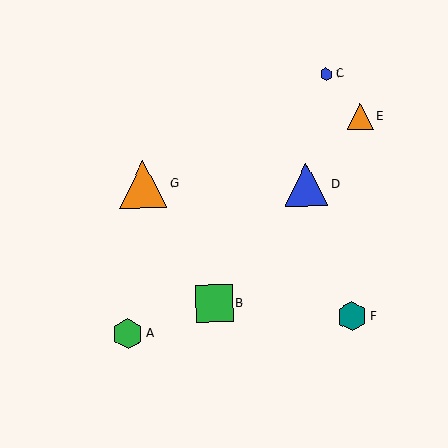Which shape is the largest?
The orange triangle (labeled G) is the largest.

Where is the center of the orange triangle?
The center of the orange triangle is at (143, 184).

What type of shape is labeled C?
Shape C is a blue hexagon.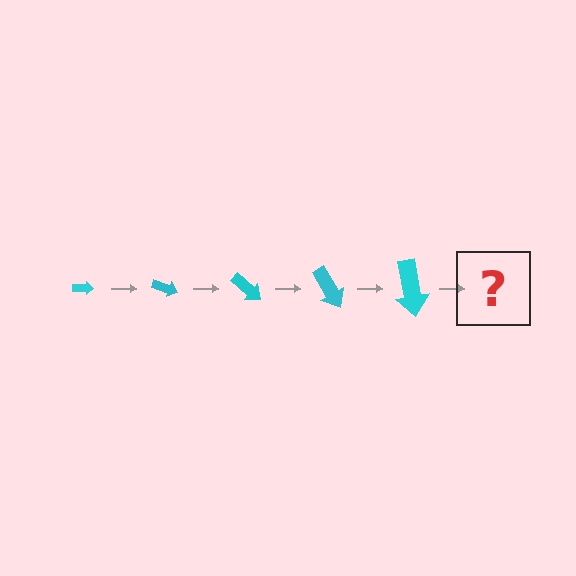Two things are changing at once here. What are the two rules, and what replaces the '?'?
The two rules are that the arrow grows larger each step and it rotates 20 degrees each step. The '?' should be an arrow, larger than the previous one and rotated 100 degrees from the start.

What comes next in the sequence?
The next element should be an arrow, larger than the previous one and rotated 100 degrees from the start.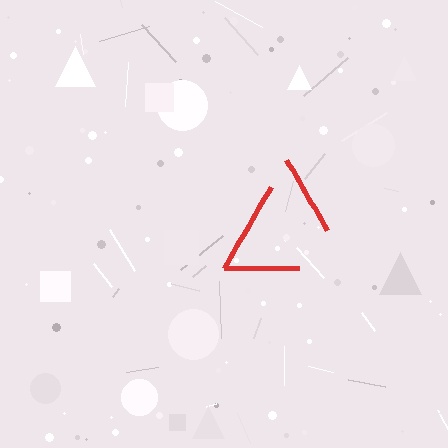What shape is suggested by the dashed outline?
The dashed outline suggests a triangle.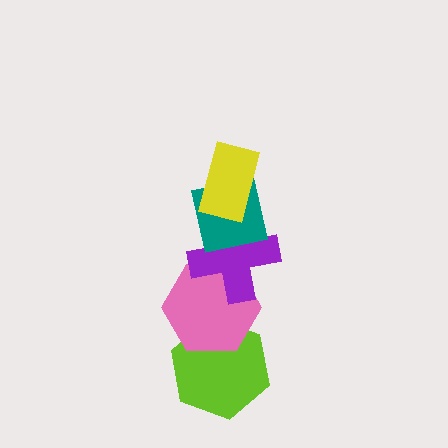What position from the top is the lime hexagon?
The lime hexagon is 5th from the top.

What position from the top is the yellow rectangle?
The yellow rectangle is 1st from the top.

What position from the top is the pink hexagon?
The pink hexagon is 4th from the top.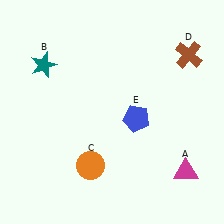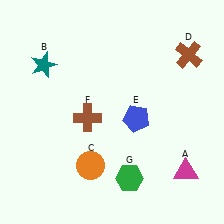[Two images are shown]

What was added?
A brown cross (F), a green hexagon (G) were added in Image 2.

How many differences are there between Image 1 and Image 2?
There are 2 differences between the two images.